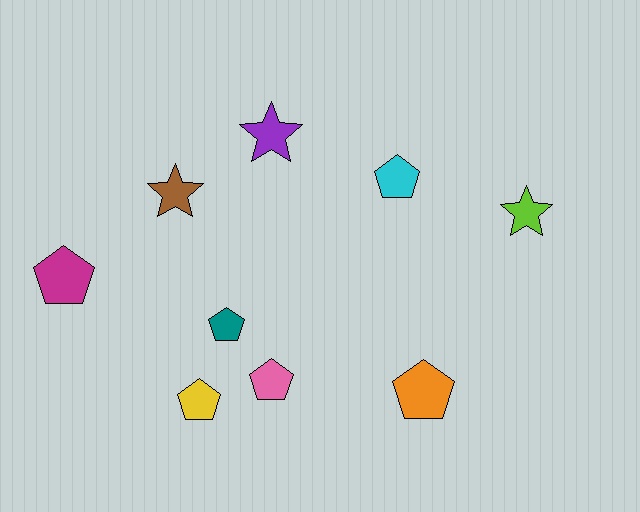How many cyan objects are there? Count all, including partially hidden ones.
There is 1 cyan object.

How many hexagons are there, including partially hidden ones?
There are no hexagons.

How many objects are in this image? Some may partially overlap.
There are 9 objects.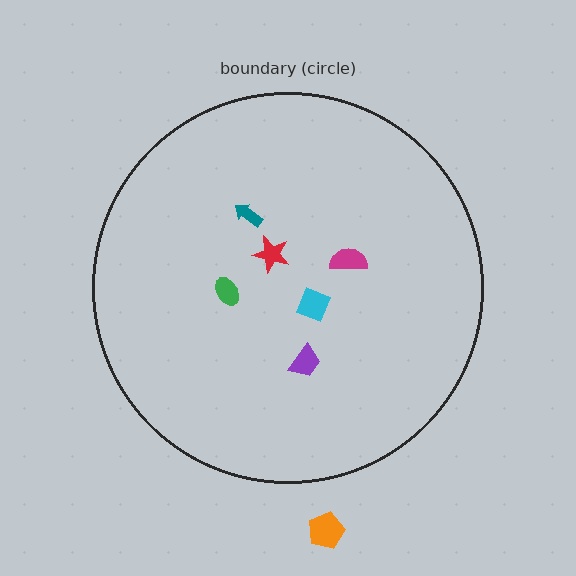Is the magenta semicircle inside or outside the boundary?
Inside.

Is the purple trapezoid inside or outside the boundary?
Inside.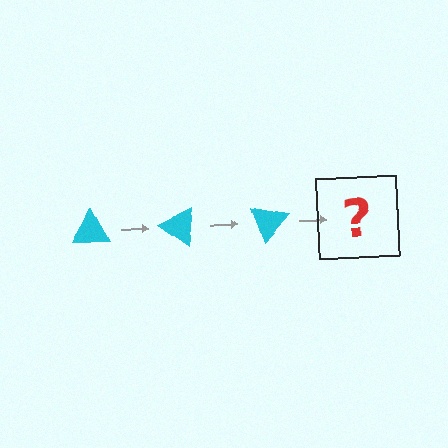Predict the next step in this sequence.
The next step is a cyan triangle rotated 105 degrees.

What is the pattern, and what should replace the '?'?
The pattern is that the triangle rotates 35 degrees each step. The '?' should be a cyan triangle rotated 105 degrees.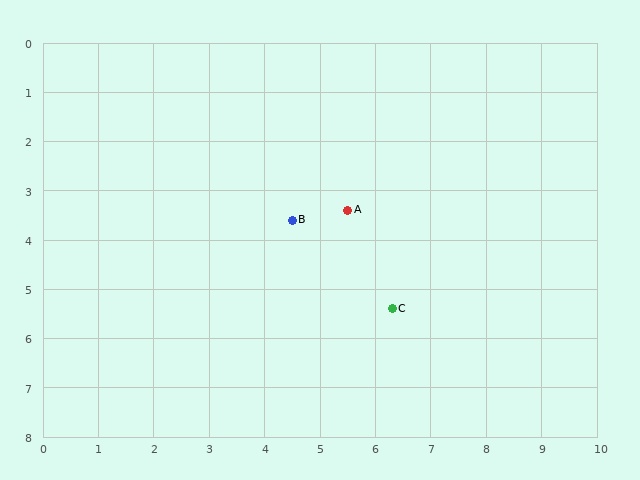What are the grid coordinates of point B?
Point B is at approximately (4.5, 3.6).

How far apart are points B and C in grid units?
Points B and C are about 2.5 grid units apart.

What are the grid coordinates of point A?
Point A is at approximately (5.5, 3.4).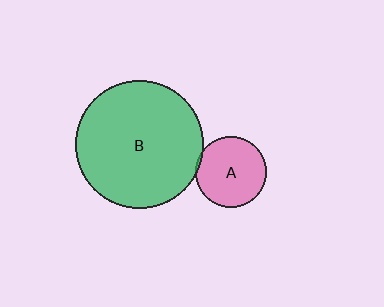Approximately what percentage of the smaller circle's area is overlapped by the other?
Approximately 5%.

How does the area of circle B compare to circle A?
Approximately 3.3 times.